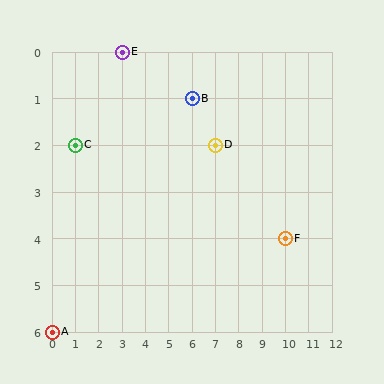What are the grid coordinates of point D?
Point D is at grid coordinates (7, 2).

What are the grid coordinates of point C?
Point C is at grid coordinates (1, 2).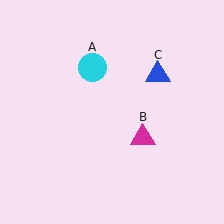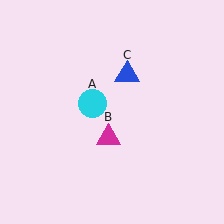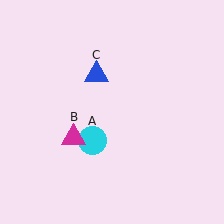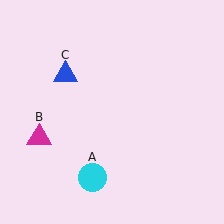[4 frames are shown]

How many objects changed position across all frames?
3 objects changed position: cyan circle (object A), magenta triangle (object B), blue triangle (object C).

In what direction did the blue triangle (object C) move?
The blue triangle (object C) moved left.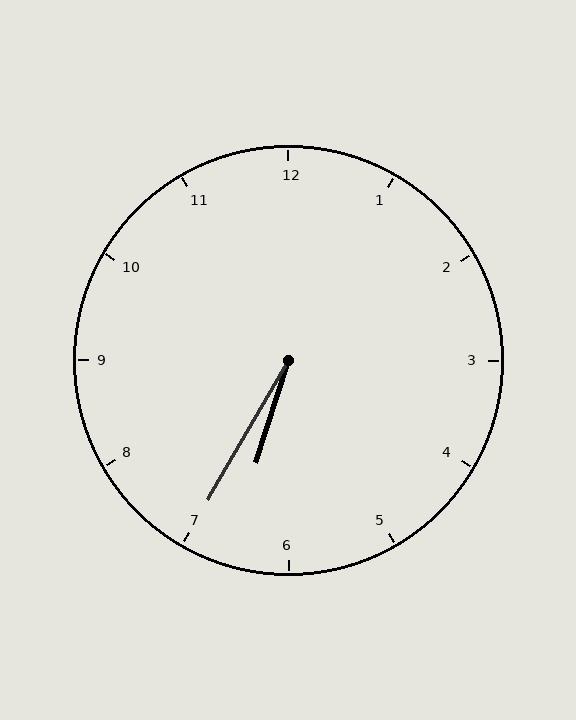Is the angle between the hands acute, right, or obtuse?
It is acute.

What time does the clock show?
6:35.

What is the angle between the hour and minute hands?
Approximately 12 degrees.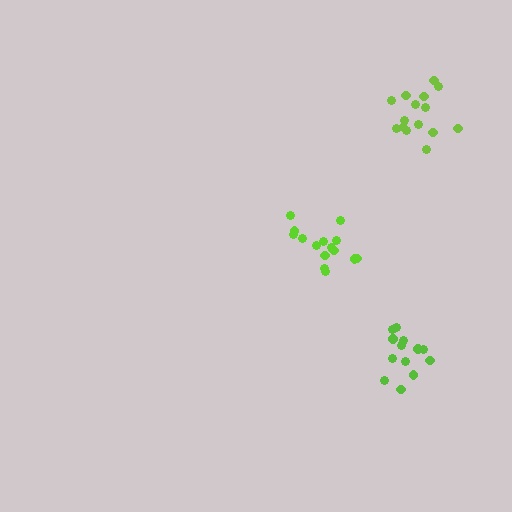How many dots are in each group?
Group 1: 15 dots, Group 2: 15 dots, Group 3: 13 dots (43 total).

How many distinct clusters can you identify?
There are 3 distinct clusters.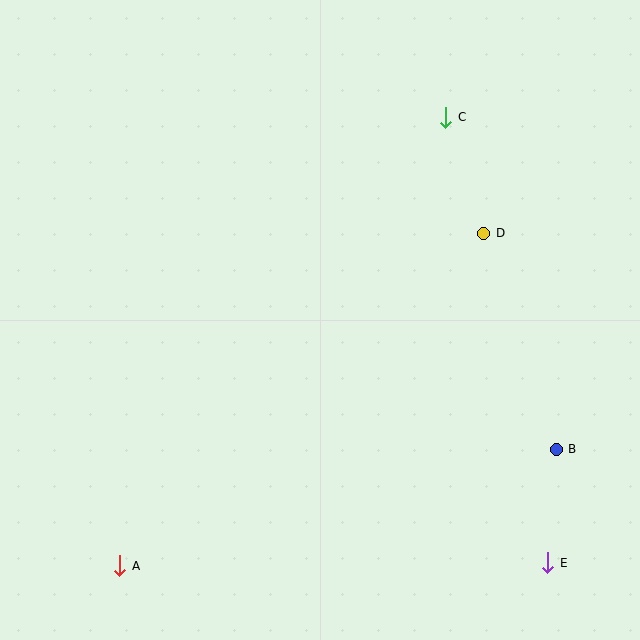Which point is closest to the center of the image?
Point D at (484, 233) is closest to the center.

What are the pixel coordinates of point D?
Point D is at (484, 233).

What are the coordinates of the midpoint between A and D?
The midpoint between A and D is at (302, 400).